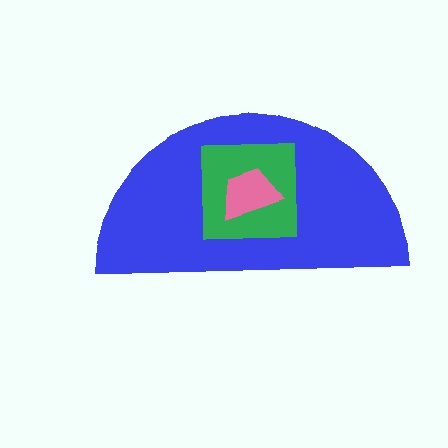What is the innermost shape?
The pink trapezoid.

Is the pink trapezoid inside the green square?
Yes.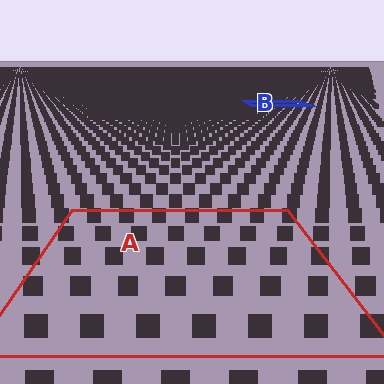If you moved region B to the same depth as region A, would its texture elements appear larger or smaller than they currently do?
They would appear larger. At a closer depth, the same texture elements are projected at a bigger on-screen size.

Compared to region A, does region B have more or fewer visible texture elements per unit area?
Region B has more texture elements per unit area — they are packed more densely because it is farther away.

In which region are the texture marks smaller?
The texture marks are smaller in region B, because it is farther away.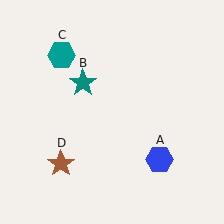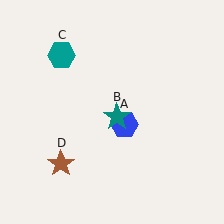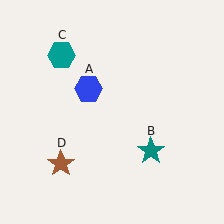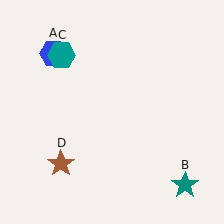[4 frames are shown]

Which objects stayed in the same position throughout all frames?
Teal hexagon (object C) and brown star (object D) remained stationary.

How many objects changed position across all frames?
2 objects changed position: blue hexagon (object A), teal star (object B).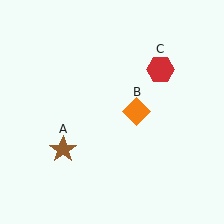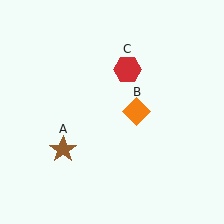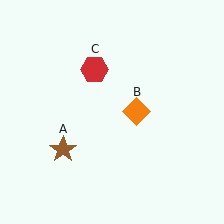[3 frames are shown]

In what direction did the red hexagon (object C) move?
The red hexagon (object C) moved left.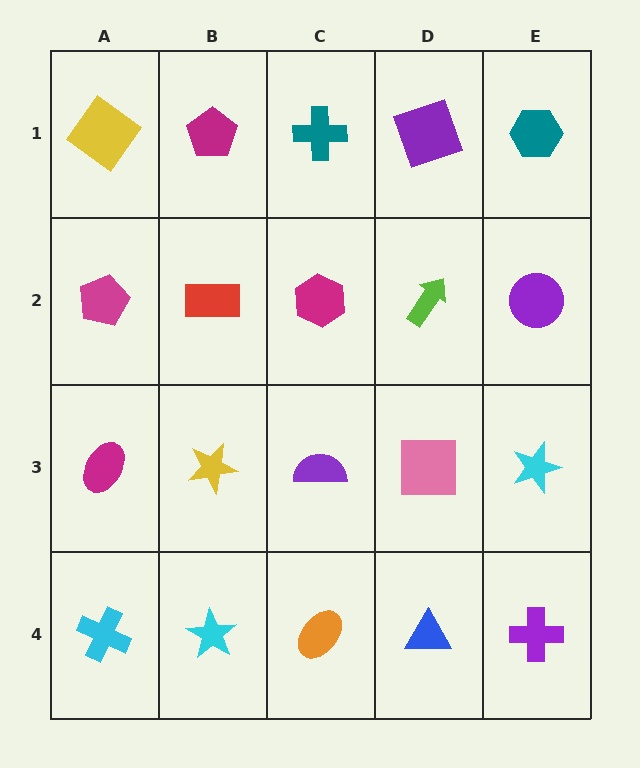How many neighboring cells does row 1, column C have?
3.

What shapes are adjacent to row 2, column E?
A teal hexagon (row 1, column E), a cyan star (row 3, column E), a lime arrow (row 2, column D).